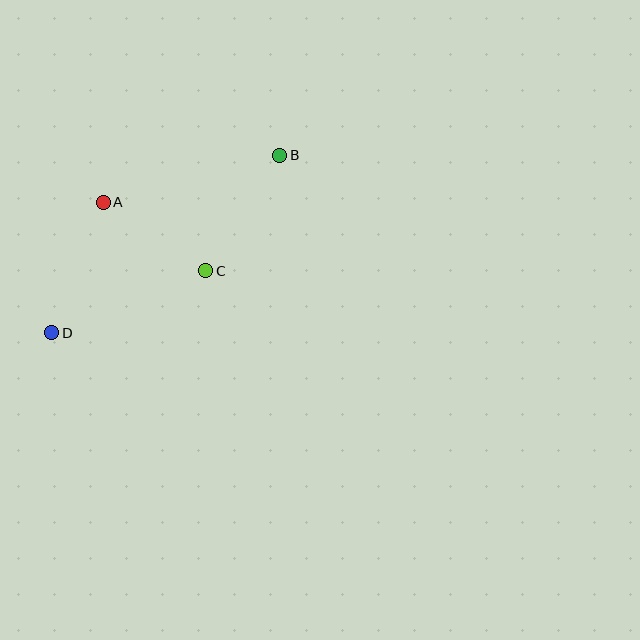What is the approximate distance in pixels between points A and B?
The distance between A and B is approximately 183 pixels.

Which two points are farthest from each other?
Points B and D are farthest from each other.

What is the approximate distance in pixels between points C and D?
The distance between C and D is approximately 166 pixels.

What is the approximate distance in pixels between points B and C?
The distance between B and C is approximately 137 pixels.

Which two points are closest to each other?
Points A and C are closest to each other.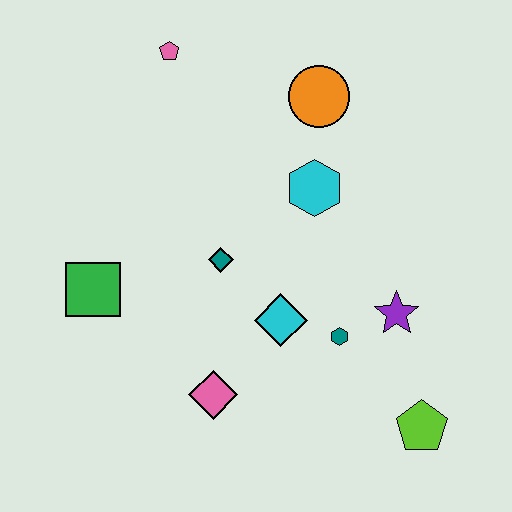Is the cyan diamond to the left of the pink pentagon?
No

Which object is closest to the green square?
The teal diamond is closest to the green square.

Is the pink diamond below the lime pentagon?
No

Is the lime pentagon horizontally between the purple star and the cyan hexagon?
No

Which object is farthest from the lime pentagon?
The pink pentagon is farthest from the lime pentagon.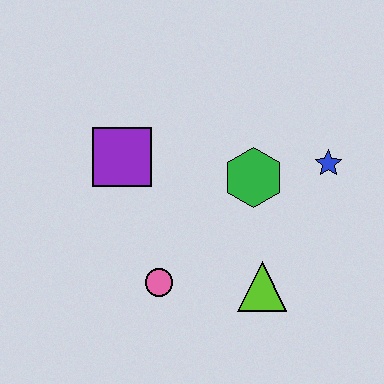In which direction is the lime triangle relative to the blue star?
The lime triangle is below the blue star.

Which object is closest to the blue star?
The green hexagon is closest to the blue star.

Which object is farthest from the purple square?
The blue star is farthest from the purple square.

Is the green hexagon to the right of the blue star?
No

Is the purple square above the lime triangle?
Yes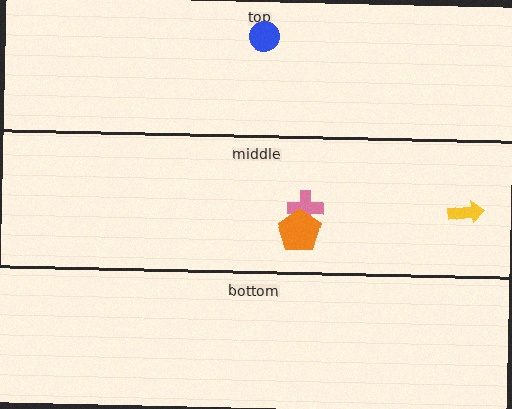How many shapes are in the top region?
1.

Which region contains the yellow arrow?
The middle region.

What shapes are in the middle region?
The pink cross, the yellow arrow, the orange pentagon.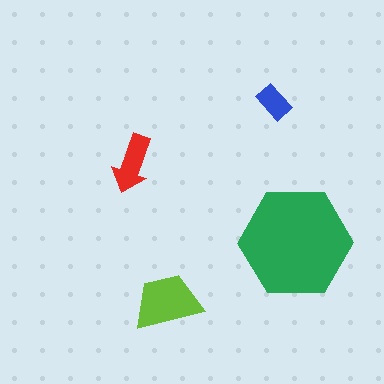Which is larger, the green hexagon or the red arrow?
The green hexagon.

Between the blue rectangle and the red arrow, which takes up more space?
The red arrow.